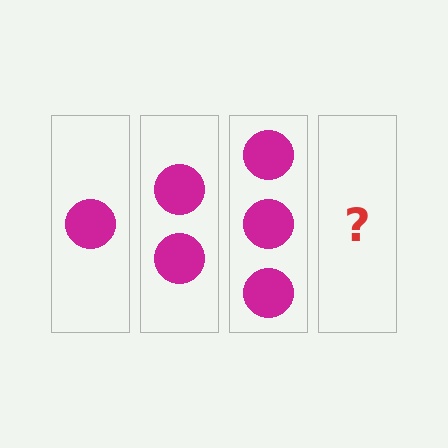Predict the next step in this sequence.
The next step is 4 circles.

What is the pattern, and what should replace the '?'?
The pattern is that each step adds one more circle. The '?' should be 4 circles.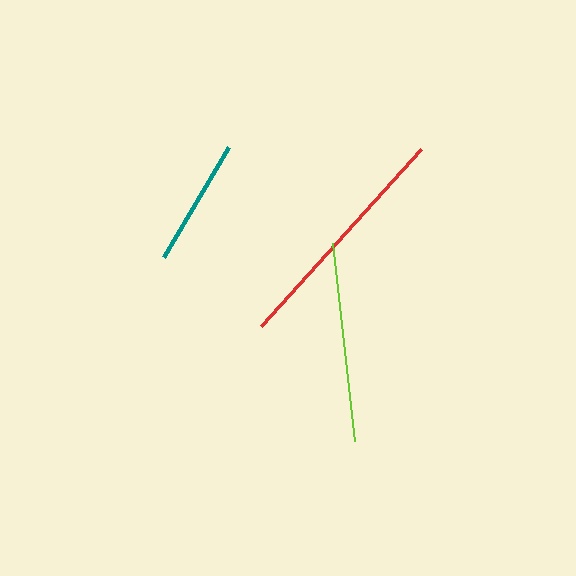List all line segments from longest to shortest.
From longest to shortest: red, lime, teal.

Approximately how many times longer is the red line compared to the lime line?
The red line is approximately 1.2 times the length of the lime line.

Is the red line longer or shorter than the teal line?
The red line is longer than the teal line.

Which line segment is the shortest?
The teal line is the shortest at approximately 128 pixels.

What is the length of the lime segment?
The lime segment is approximately 200 pixels long.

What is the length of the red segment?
The red segment is approximately 239 pixels long.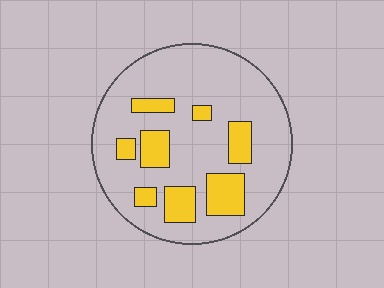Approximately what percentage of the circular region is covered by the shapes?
Approximately 20%.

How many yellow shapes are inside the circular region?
8.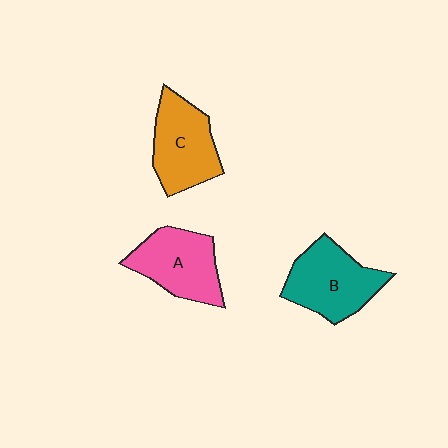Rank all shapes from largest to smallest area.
From largest to smallest: B (teal), C (orange), A (pink).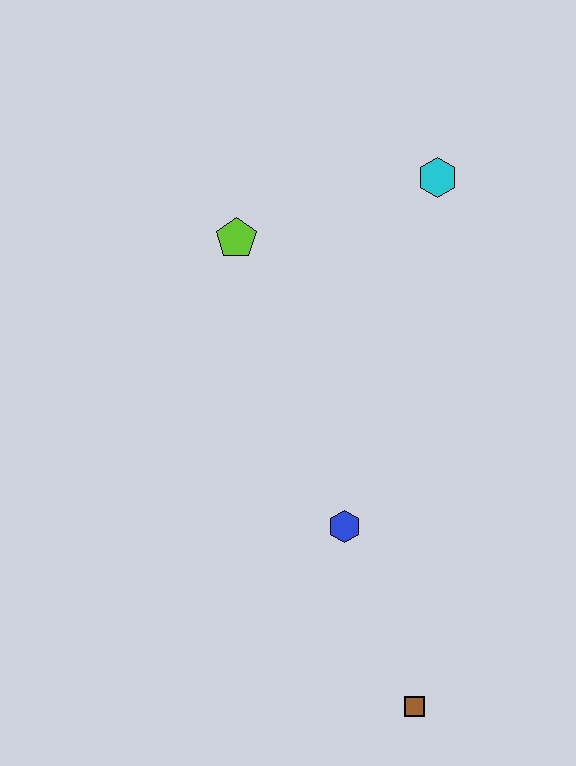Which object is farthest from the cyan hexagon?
The brown square is farthest from the cyan hexagon.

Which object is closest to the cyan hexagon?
The lime pentagon is closest to the cyan hexagon.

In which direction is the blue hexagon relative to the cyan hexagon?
The blue hexagon is below the cyan hexagon.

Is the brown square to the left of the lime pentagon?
No